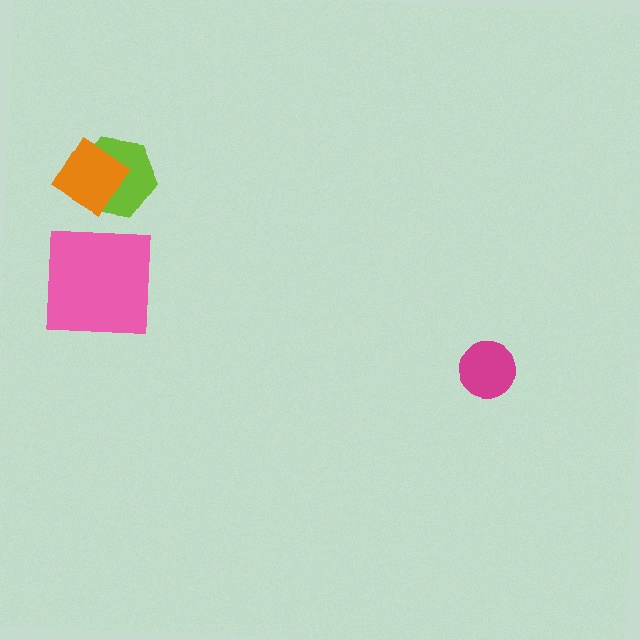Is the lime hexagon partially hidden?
Yes, it is partially covered by another shape.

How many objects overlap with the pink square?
0 objects overlap with the pink square.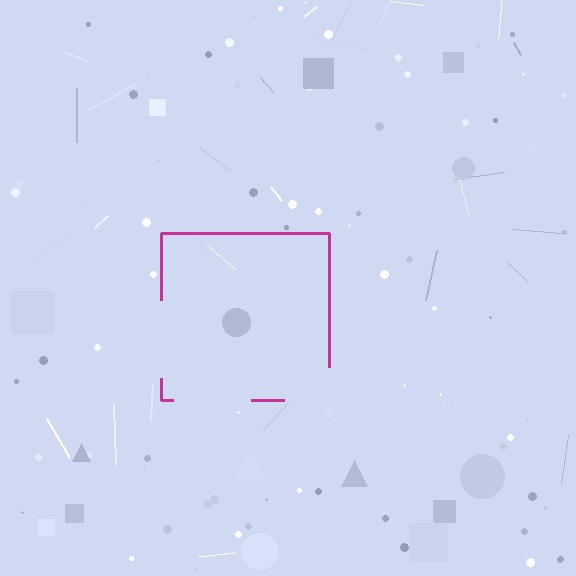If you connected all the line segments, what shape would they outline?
They would outline a square.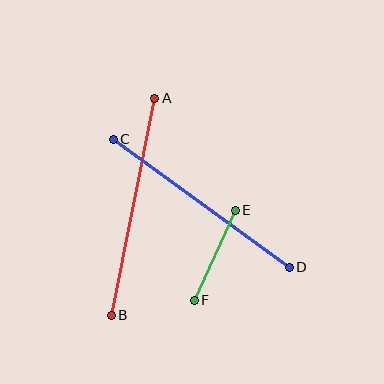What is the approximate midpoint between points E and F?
The midpoint is at approximately (215, 255) pixels.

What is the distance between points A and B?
The distance is approximately 221 pixels.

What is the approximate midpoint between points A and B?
The midpoint is at approximately (133, 207) pixels.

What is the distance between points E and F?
The distance is approximately 99 pixels.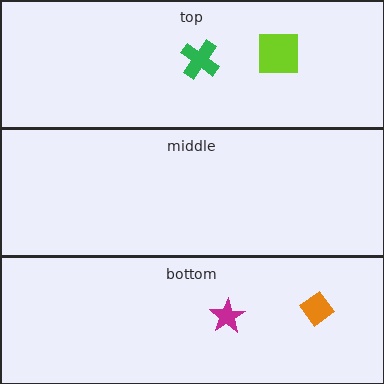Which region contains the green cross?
The top region.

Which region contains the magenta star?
The bottom region.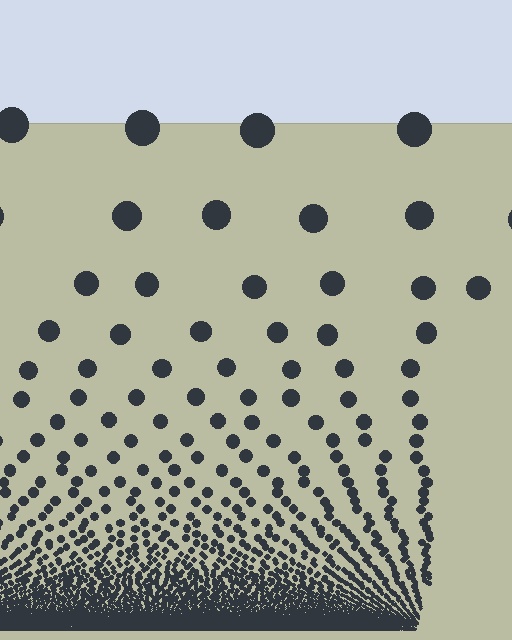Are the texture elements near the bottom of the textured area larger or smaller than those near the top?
Smaller. The gradient is inverted — elements near the bottom are smaller and denser.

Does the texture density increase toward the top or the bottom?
Density increases toward the bottom.